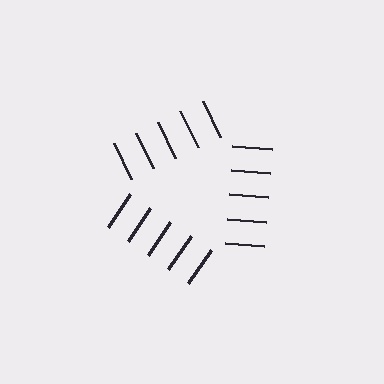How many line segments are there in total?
15 — 5 along each of the 3 edges.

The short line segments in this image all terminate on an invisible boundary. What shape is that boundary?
An illusory triangle — the line segments terminate on its edges but no continuous stroke is drawn.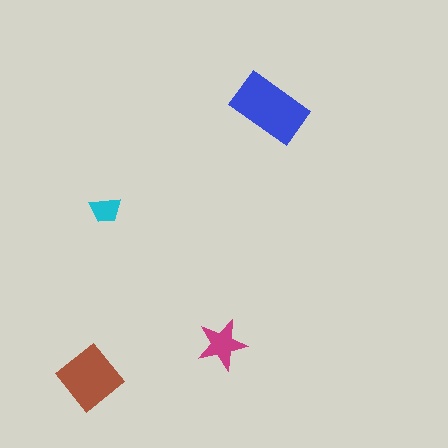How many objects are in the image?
There are 4 objects in the image.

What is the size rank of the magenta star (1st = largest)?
3rd.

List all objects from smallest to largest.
The cyan trapezoid, the magenta star, the brown diamond, the blue rectangle.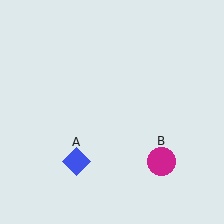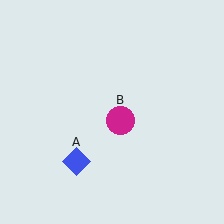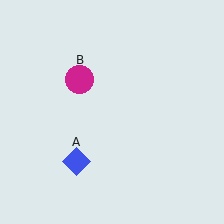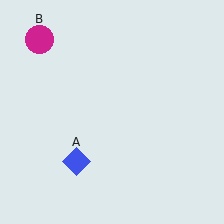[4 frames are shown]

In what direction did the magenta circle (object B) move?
The magenta circle (object B) moved up and to the left.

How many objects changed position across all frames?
1 object changed position: magenta circle (object B).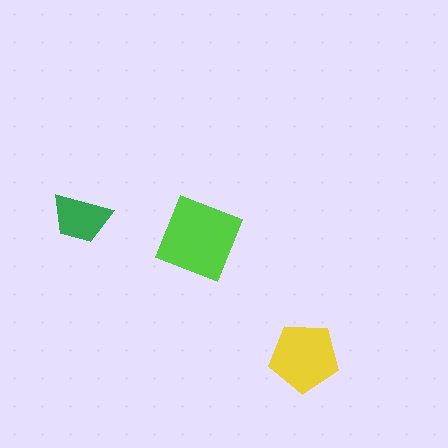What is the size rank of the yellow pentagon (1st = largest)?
2nd.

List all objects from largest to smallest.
The lime square, the yellow pentagon, the green trapezoid.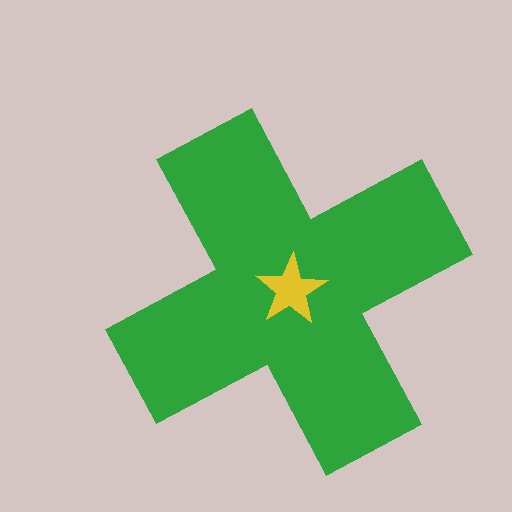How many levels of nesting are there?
2.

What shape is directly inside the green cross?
The yellow star.